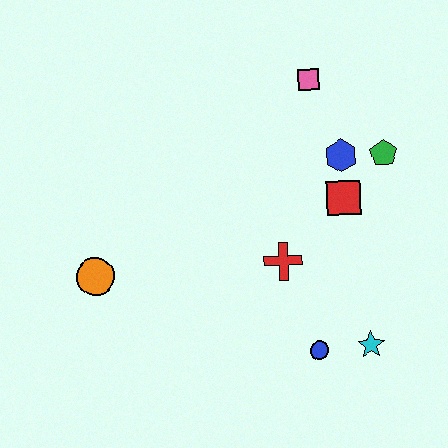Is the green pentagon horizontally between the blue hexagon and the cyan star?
No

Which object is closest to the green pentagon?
The blue hexagon is closest to the green pentagon.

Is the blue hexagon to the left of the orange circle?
No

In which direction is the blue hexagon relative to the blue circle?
The blue hexagon is above the blue circle.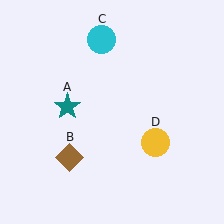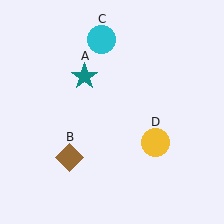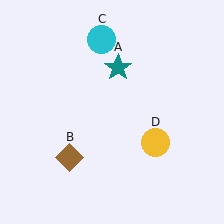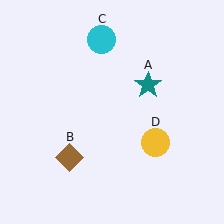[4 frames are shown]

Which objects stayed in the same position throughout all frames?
Brown diamond (object B) and cyan circle (object C) and yellow circle (object D) remained stationary.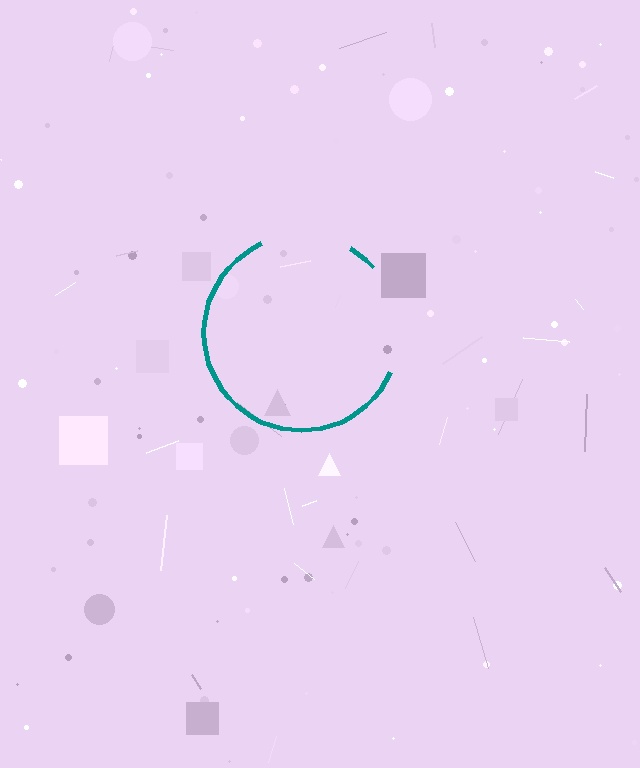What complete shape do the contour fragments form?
The contour fragments form a circle.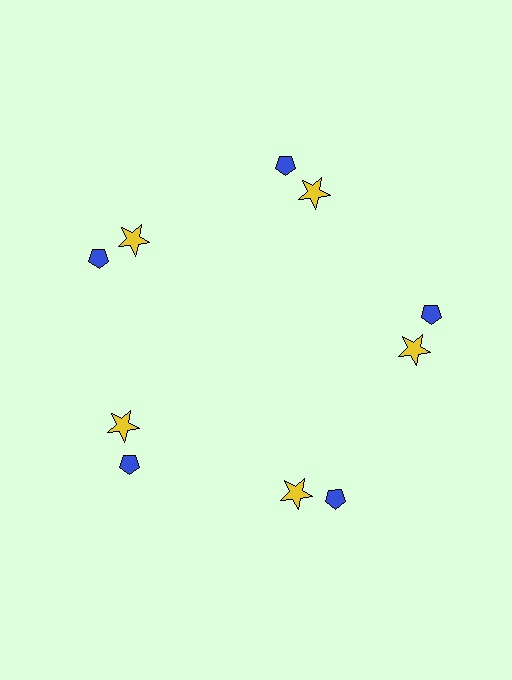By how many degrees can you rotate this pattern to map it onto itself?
The pattern maps onto itself every 72 degrees of rotation.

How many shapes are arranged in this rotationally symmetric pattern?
There are 10 shapes, arranged in 5 groups of 2.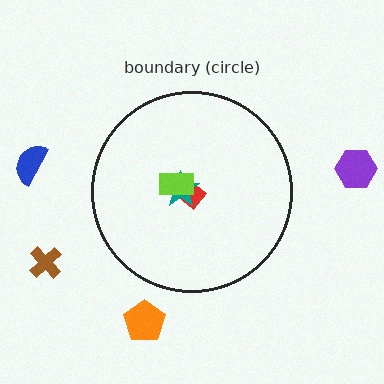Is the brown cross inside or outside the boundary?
Outside.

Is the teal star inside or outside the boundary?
Inside.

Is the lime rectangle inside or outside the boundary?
Inside.